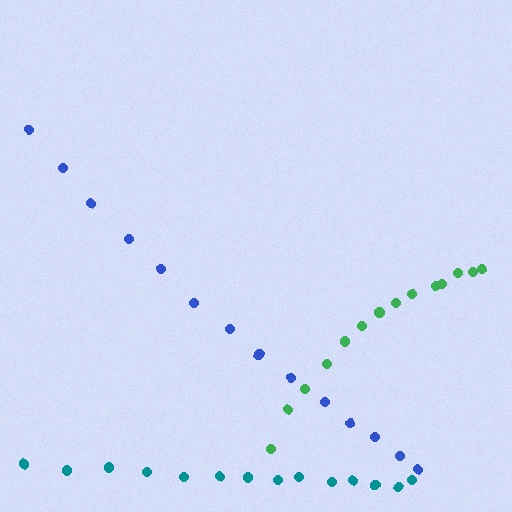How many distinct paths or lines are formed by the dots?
There are 3 distinct paths.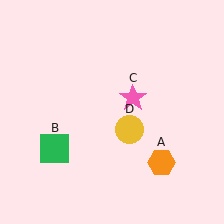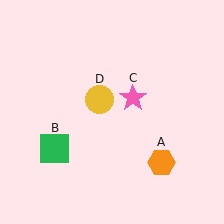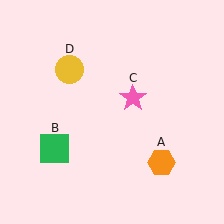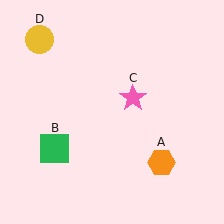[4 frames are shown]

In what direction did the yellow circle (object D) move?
The yellow circle (object D) moved up and to the left.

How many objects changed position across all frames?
1 object changed position: yellow circle (object D).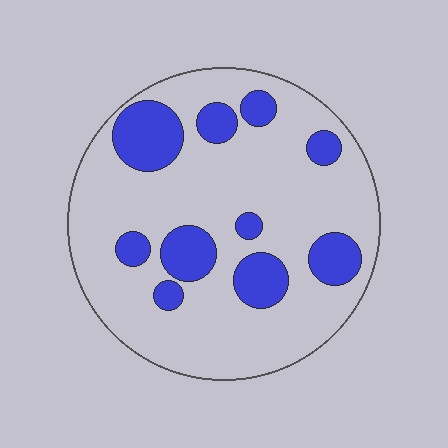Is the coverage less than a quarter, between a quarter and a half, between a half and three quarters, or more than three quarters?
Less than a quarter.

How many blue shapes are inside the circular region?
10.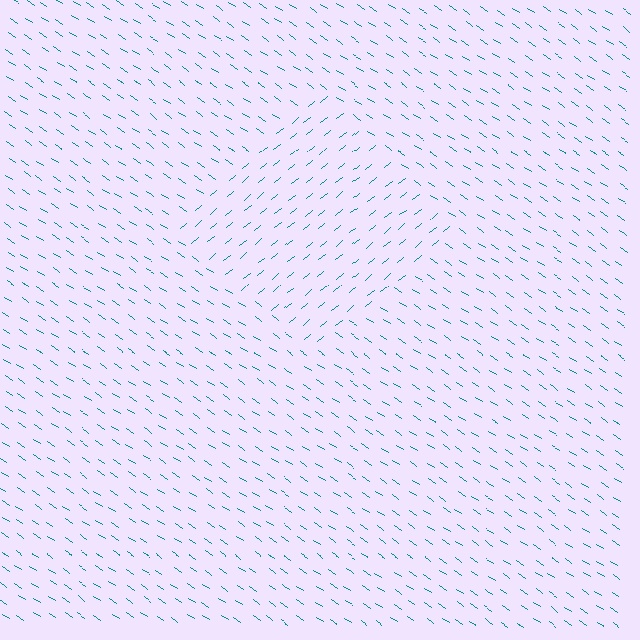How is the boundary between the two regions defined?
The boundary is defined purely by a change in line orientation (approximately 73 degrees difference). All lines are the same color and thickness.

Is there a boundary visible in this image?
Yes, there is a texture boundary formed by a change in line orientation.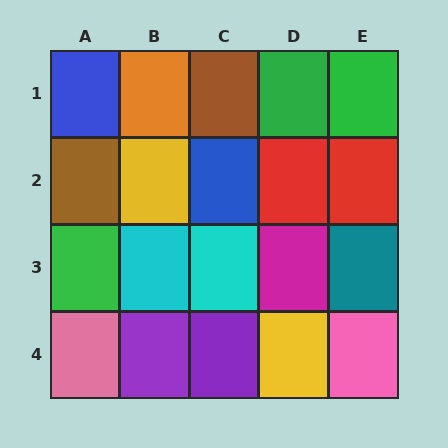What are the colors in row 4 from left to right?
Pink, purple, purple, yellow, pink.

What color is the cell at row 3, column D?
Magenta.